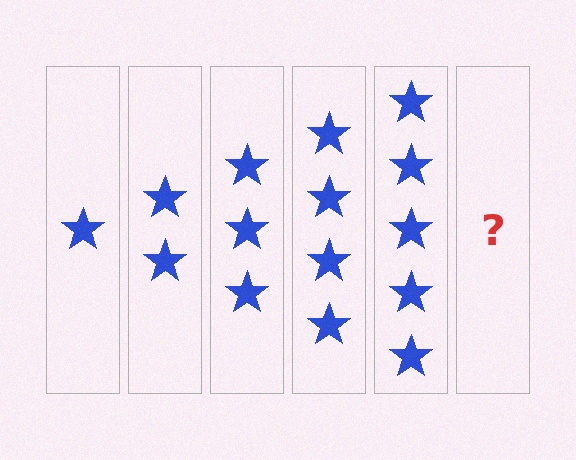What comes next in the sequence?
The next element should be 6 stars.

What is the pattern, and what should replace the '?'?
The pattern is that each step adds one more star. The '?' should be 6 stars.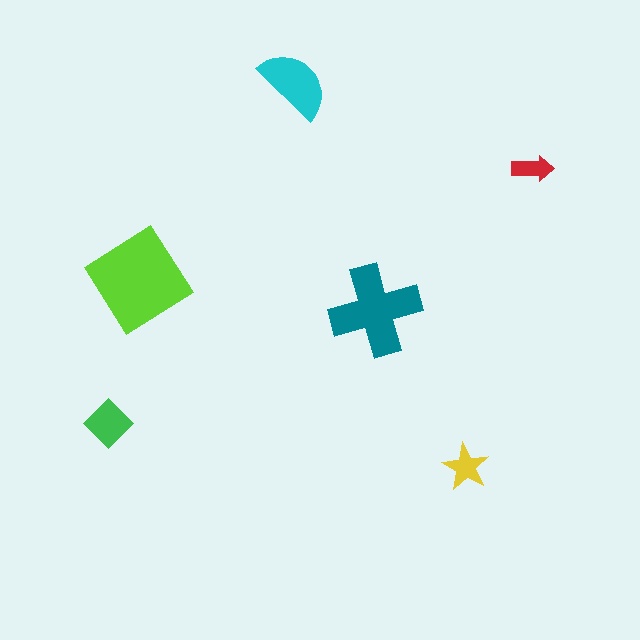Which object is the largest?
The lime diamond.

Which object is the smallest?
The red arrow.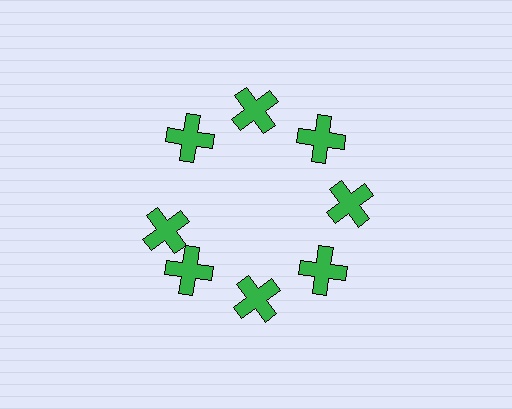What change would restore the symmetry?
The symmetry would be restored by rotating it back into even spacing with its neighbors so that all 8 crosses sit at equal angles and equal distance from the center.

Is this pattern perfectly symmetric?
No. The 8 green crosses are arranged in a ring, but one element near the 9 o'clock position is rotated out of alignment along the ring, breaking the 8-fold rotational symmetry.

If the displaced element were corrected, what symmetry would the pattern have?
It would have 8-fold rotational symmetry — the pattern would map onto itself every 45 degrees.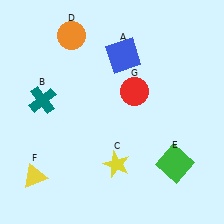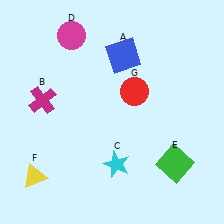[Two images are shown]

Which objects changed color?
B changed from teal to magenta. C changed from yellow to cyan. D changed from orange to magenta.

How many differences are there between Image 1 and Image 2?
There are 3 differences between the two images.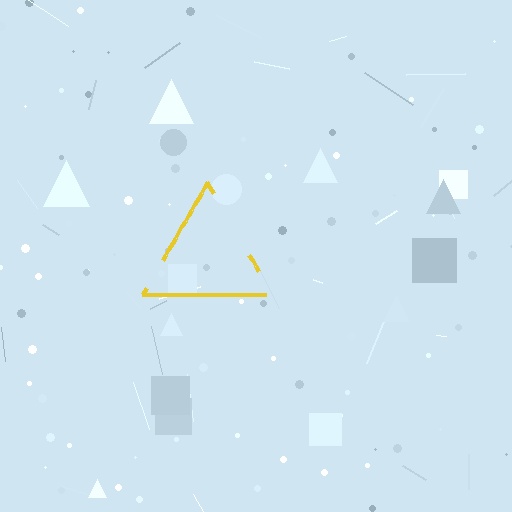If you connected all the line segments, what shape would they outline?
They would outline a triangle.